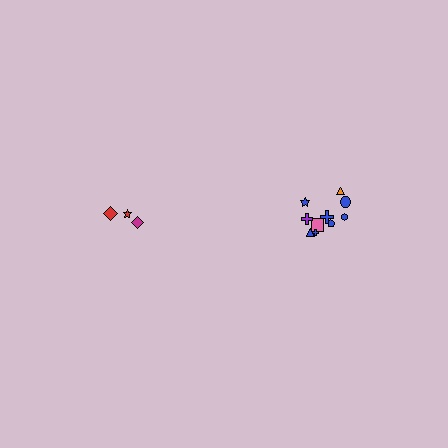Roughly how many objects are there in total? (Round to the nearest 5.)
Roughly 15 objects in total.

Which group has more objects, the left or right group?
The right group.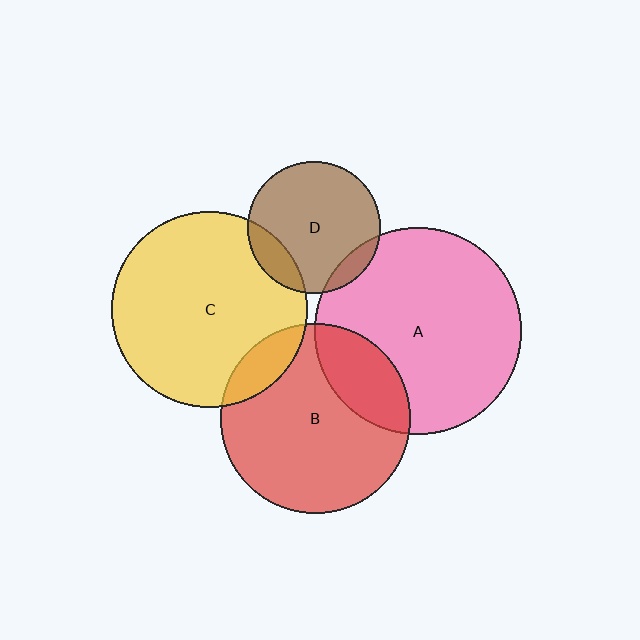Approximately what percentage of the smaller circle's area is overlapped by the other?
Approximately 25%.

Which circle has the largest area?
Circle A (pink).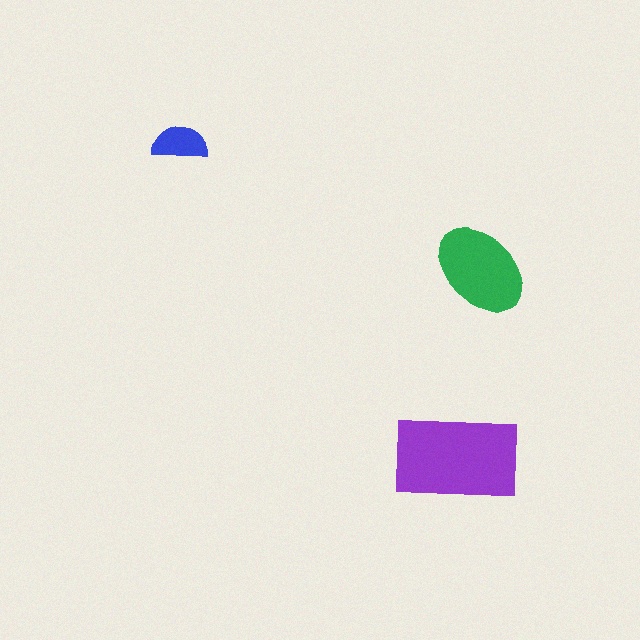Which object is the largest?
The purple rectangle.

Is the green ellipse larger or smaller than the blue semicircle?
Larger.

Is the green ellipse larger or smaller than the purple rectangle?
Smaller.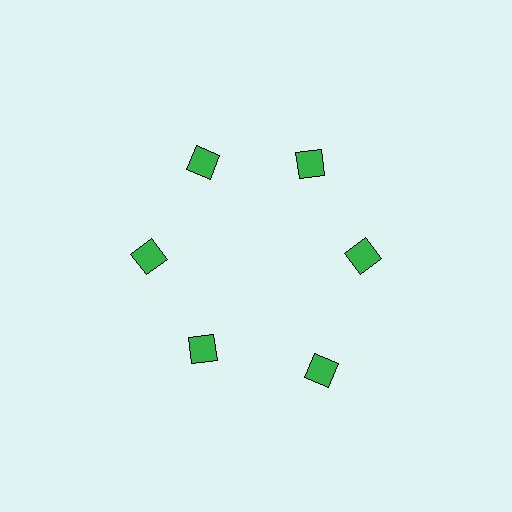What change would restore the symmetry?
The symmetry would be restored by moving it inward, back onto the ring so that all 6 squares sit at equal angles and equal distance from the center.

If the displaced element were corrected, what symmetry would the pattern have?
It would have 6-fold rotational symmetry — the pattern would map onto itself every 60 degrees.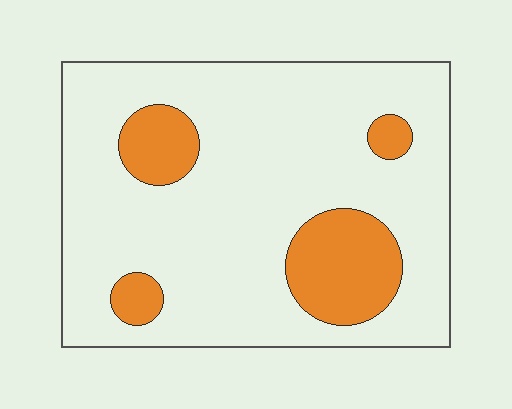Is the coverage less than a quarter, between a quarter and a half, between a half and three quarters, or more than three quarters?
Less than a quarter.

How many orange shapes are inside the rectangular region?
4.